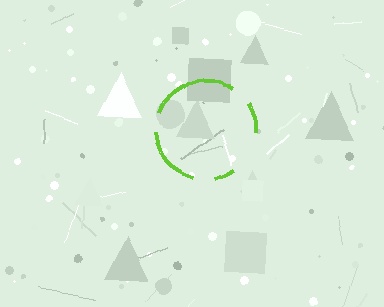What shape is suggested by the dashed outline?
The dashed outline suggests a circle.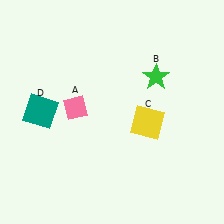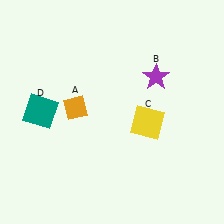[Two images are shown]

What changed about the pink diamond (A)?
In Image 1, A is pink. In Image 2, it changed to orange.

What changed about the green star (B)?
In Image 1, B is green. In Image 2, it changed to purple.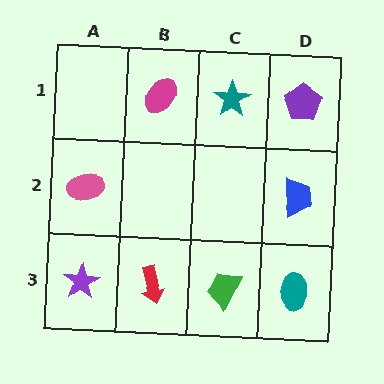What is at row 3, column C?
A green trapezoid.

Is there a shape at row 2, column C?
No, that cell is empty.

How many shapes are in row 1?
3 shapes.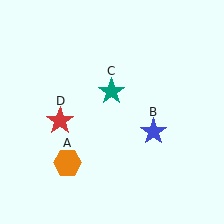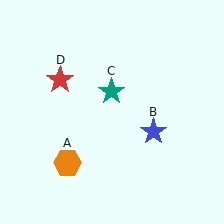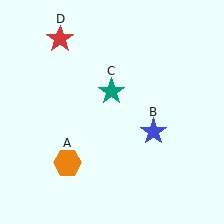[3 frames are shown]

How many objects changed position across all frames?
1 object changed position: red star (object D).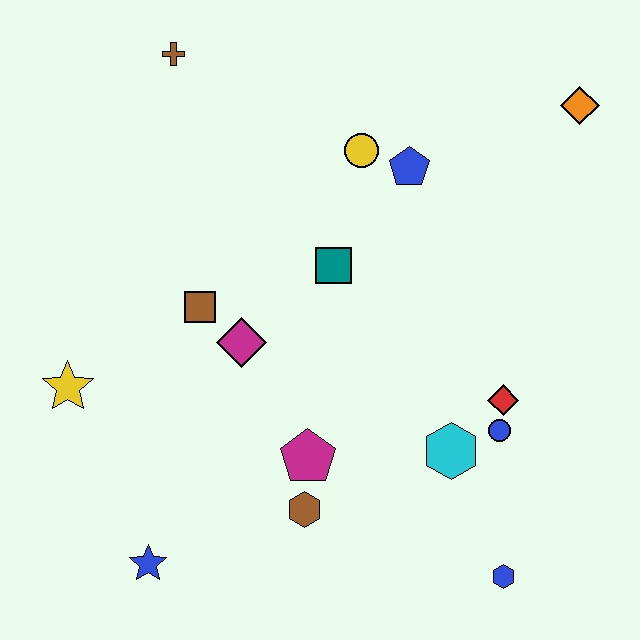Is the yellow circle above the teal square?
Yes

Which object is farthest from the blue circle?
The brown cross is farthest from the blue circle.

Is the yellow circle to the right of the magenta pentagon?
Yes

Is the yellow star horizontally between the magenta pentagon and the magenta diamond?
No